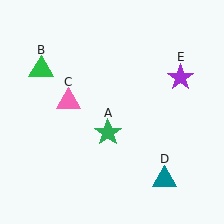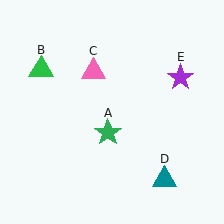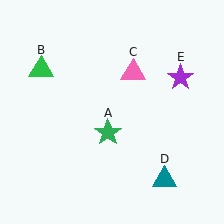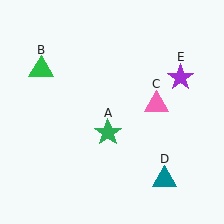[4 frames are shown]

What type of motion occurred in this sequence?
The pink triangle (object C) rotated clockwise around the center of the scene.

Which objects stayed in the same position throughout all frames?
Green star (object A) and green triangle (object B) and teal triangle (object D) and purple star (object E) remained stationary.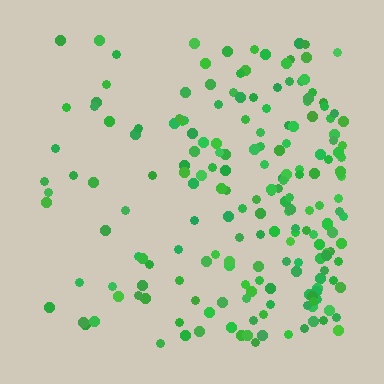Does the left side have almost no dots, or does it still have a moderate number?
Still a moderate number, just noticeably fewer than the right.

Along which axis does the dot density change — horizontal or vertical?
Horizontal.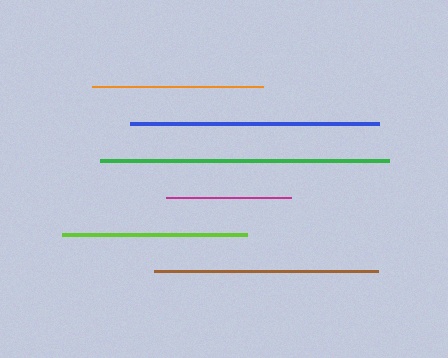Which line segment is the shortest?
The magenta line is the shortest at approximately 125 pixels.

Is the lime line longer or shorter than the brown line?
The brown line is longer than the lime line.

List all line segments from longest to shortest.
From longest to shortest: green, blue, brown, lime, orange, magenta.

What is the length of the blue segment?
The blue segment is approximately 250 pixels long.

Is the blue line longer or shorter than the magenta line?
The blue line is longer than the magenta line.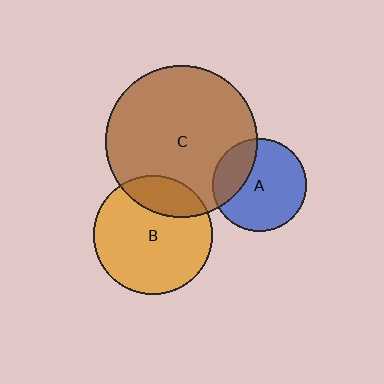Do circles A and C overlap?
Yes.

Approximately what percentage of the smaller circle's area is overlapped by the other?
Approximately 25%.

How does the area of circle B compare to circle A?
Approximately 1.6 times.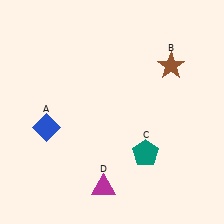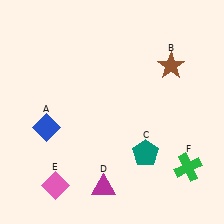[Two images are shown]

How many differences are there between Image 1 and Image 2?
There are 2 differences between the two images.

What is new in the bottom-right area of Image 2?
A green cross (F) was added in the bottom-right area of Image 2.